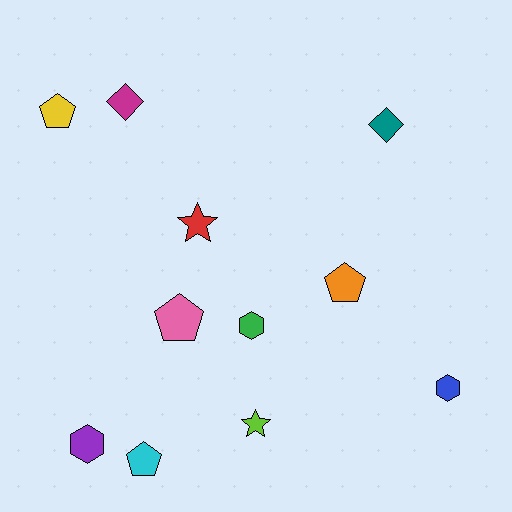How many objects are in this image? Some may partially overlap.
There are 11 objects.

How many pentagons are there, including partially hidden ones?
There are 4 pentagons.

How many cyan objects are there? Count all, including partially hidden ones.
There is 1 cyan object.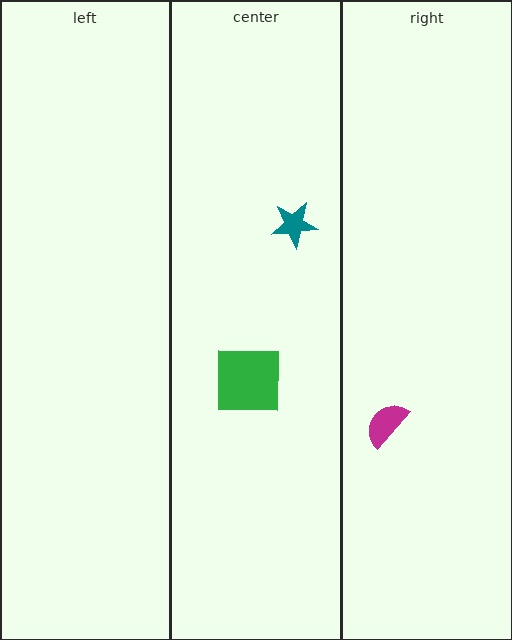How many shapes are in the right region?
1.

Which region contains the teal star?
The center region.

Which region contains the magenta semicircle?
The right region.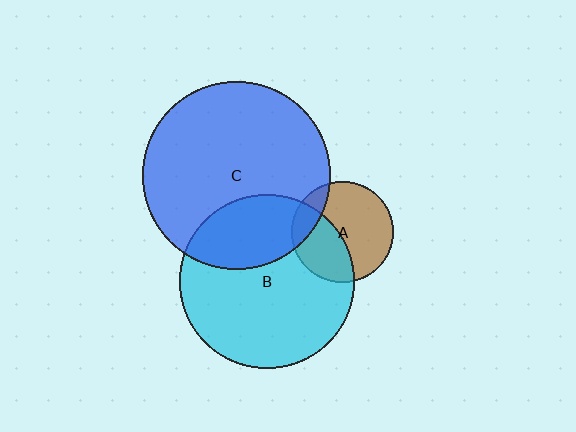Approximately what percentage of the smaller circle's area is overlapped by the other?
Approximately 15%.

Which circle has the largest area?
Circle C (blue).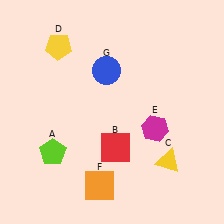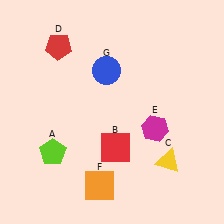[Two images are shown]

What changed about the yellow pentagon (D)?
In Image 1, D is yellow. In Image 2, it changed to red.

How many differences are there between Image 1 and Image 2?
There is 1 difference between the two images.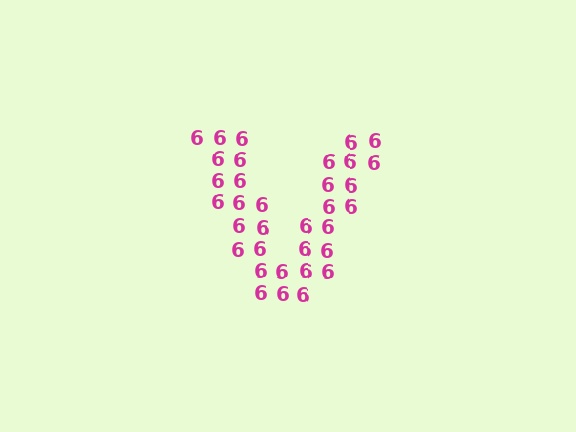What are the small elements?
The small elements are digit 6's.